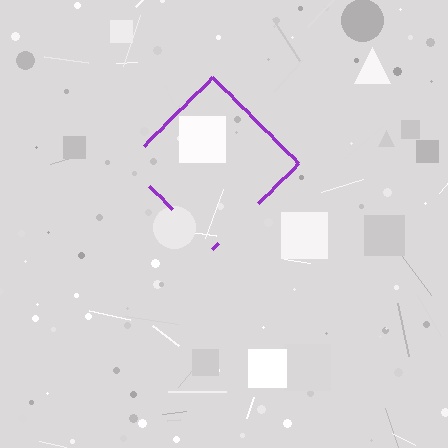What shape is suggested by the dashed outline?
The dashed outline suggests a diamond.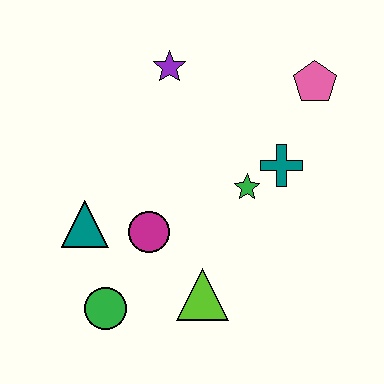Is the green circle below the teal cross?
Yes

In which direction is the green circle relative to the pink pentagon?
The green circle is below the pink pentagon.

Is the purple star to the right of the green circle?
Yes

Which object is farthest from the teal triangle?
The pink pentagon is farthest from the teal triangle.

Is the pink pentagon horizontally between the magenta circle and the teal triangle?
No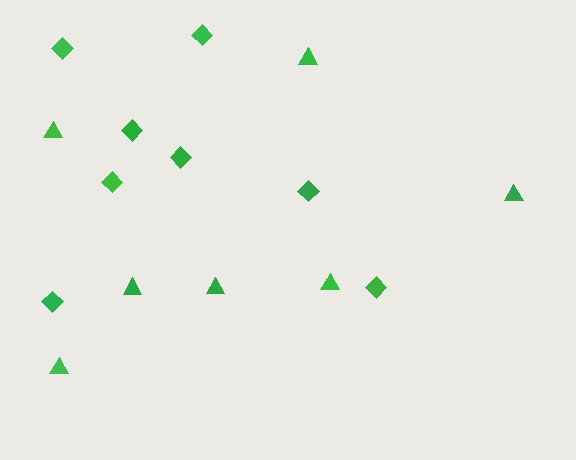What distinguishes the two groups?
There are 2 groups: one group of diamonds (8) and one group of triangles (7).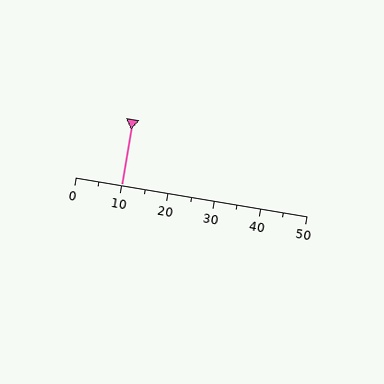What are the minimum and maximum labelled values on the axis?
The axis runs from 0 to 50.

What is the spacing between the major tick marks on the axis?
The major ticks are spaced 10 apart.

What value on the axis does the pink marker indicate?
The marker indicates approximately 10.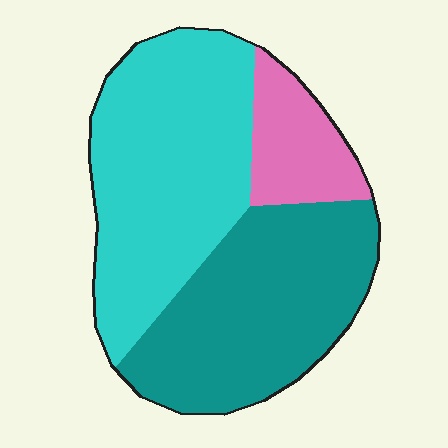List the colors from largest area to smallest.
From largest to smallest: cyan, teal, pink.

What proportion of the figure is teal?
Teal covers about 40% of the figure.